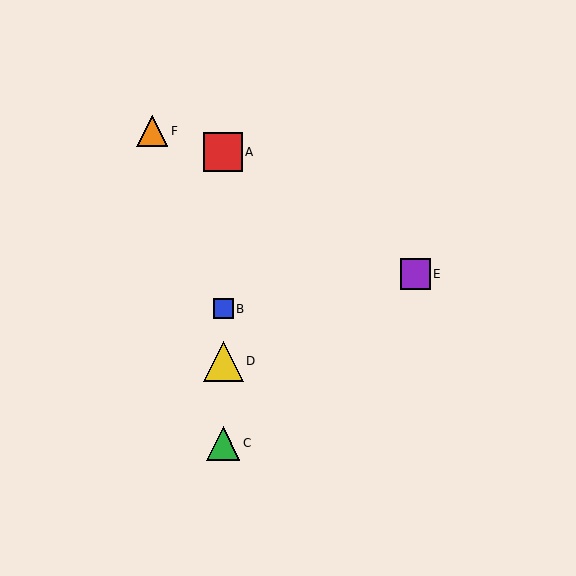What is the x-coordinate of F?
Object F is at x≈152.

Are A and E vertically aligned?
No, A is at x≈223 and E is at x≈415.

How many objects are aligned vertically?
4 objects (A, B, C, D) are aligned vertically.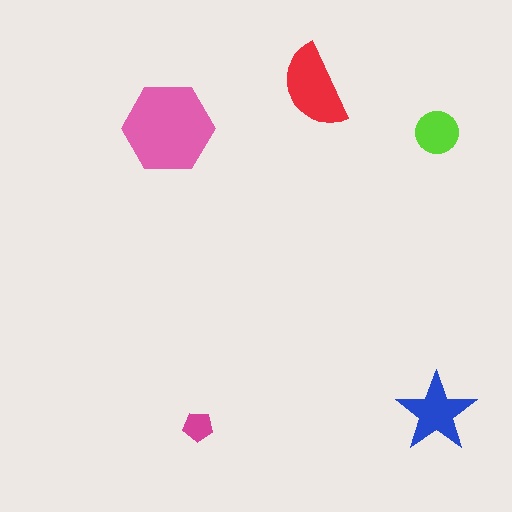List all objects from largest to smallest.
The pink hexagon, the red semicircle, the blue star, the lime circle, the magenta pentagon.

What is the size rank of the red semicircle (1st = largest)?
2nd.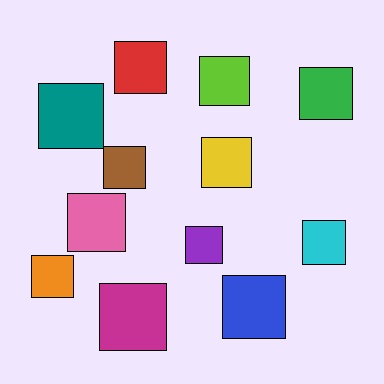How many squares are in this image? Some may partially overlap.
There are 12 squares.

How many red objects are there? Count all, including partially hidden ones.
There is 1 red object.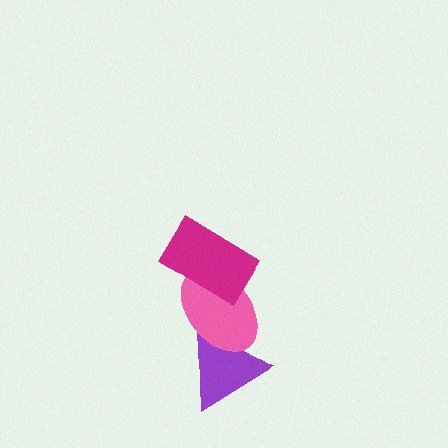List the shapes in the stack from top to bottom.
From top to bottom: the magenta rectangle, the pink ellipse, the purple triangle.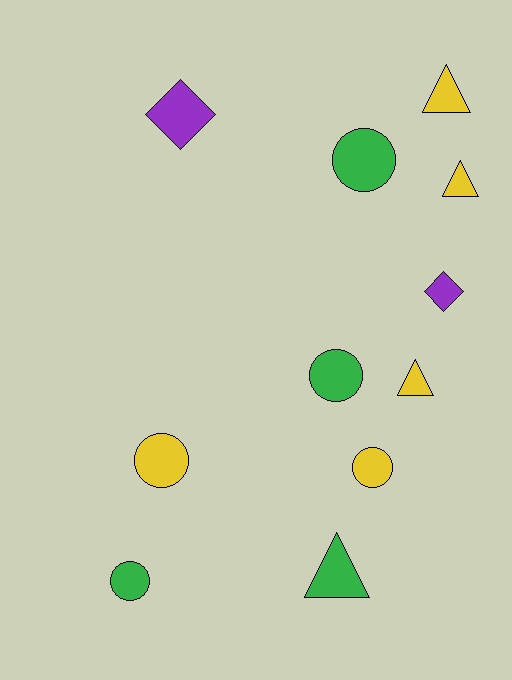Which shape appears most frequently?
Circle, with 5 objects.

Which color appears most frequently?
Yellow, with 5 objects.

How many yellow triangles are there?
There are 3 yellow triangles.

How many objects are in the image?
There are 11 objects.